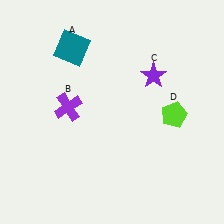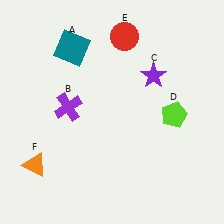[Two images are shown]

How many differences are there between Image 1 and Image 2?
There are 2 differences between the two images.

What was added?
A red circle (E), an orange triangle (F) were added in Image 2.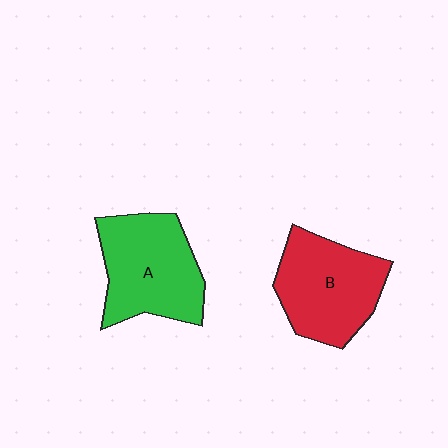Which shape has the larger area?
Shape A (green).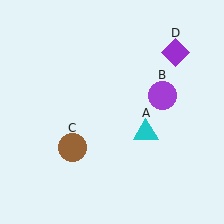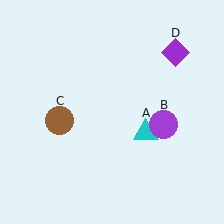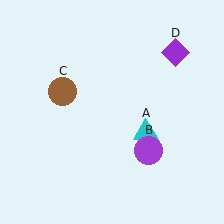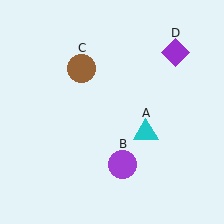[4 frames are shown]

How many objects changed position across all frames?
2 objects changed position: purple circle (object B), brown circle (object C).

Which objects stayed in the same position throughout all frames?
Cyan triangle (object A) and purple diamond (object D) remained stationary.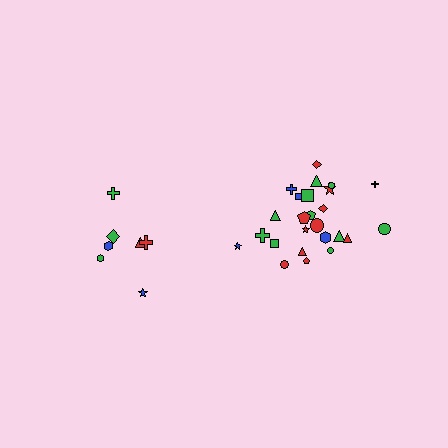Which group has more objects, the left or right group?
The right group.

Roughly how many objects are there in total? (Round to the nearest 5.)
Roughly 30 objects in total.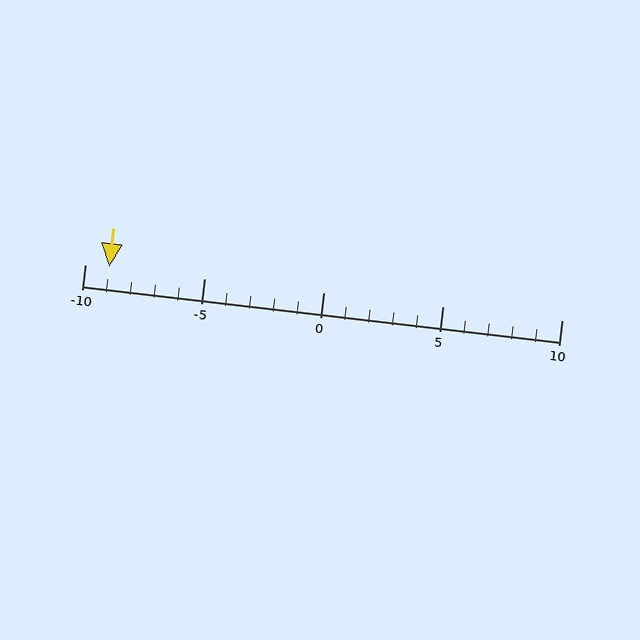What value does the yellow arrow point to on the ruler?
The yellow arrow points to approximately -9.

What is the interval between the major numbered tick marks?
The major tick marks are spaced 5 units apart.